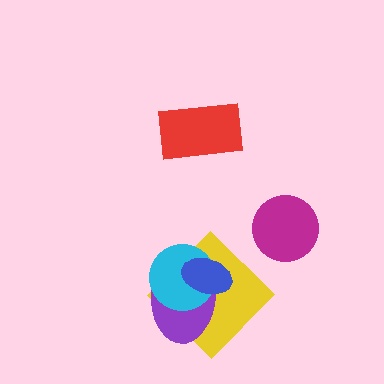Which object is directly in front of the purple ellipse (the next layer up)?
The cyan circle is directly in front of the purple ellipse.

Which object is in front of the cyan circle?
The blue ellipse is in front of the cyan circle.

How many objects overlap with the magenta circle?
0 objects overlap with the magenta circle.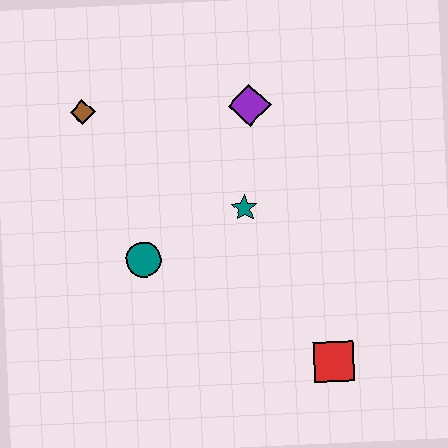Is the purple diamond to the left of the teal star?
No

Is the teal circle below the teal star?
Yes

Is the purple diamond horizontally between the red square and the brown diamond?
Yes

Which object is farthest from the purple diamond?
The red square is farthest from the purple diamond.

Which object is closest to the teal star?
The purple diamond is closest to the teal star.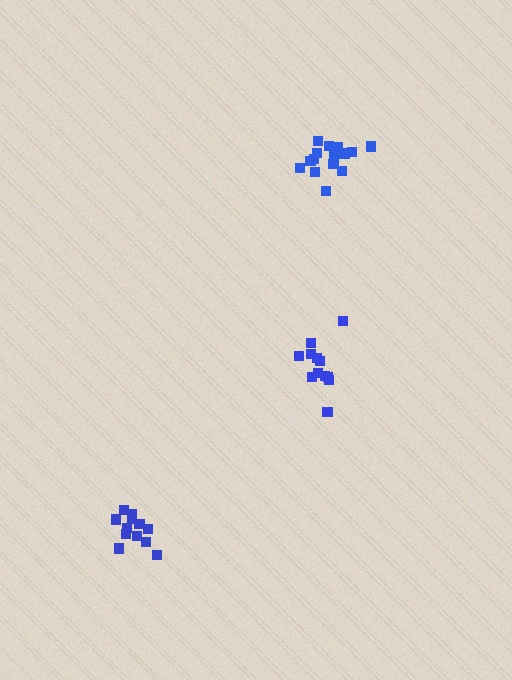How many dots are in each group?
Group 1: 12 dots, Group 2: 16 dots, Group 3: 12 dots (40 total).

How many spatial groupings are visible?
There are 3 spatial groupings.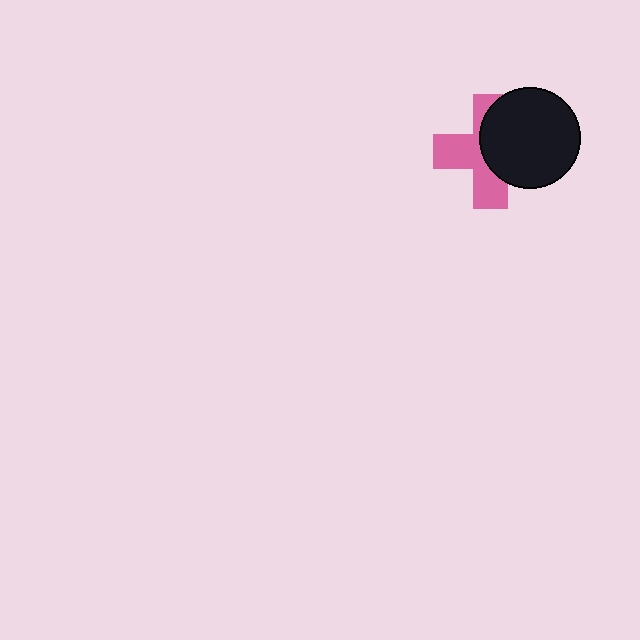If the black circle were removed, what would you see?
You would see the complete pink cross.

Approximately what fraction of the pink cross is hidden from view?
Roughly 48% of the pink cross is hidden behind the black circle.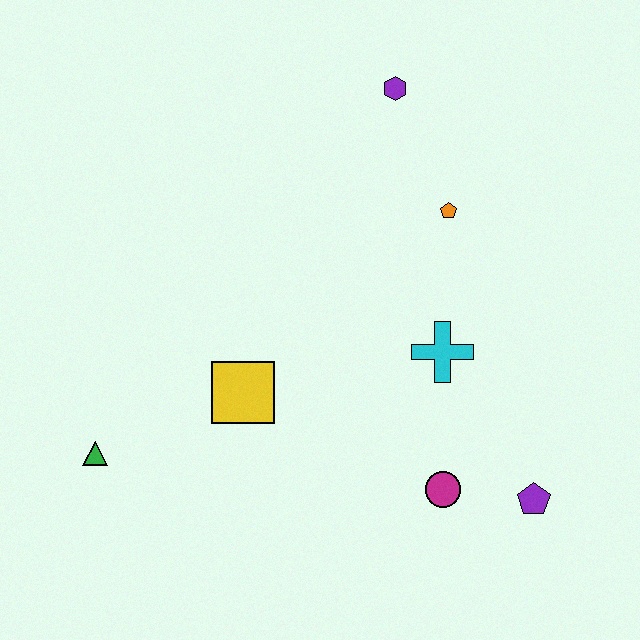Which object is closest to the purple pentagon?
The magenta circle is closest to the purple pentagon.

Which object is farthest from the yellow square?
The purple hexagon is farthest from the yellow square.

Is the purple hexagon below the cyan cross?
No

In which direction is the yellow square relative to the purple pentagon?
The yellow square is to the left of the purple pentagon.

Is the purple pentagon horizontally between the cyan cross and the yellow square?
No